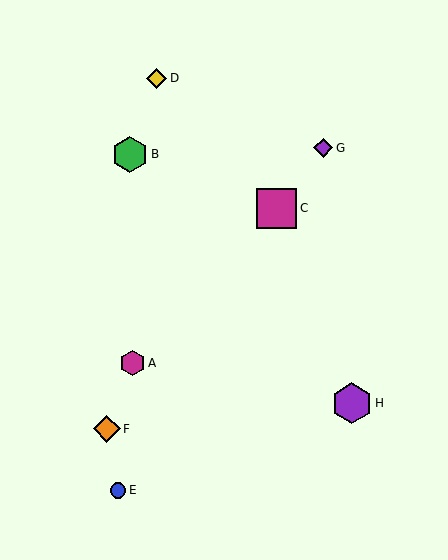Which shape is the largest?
The purple hexagon (labeled H) is the largest.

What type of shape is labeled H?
Shape H is a purple hexagon.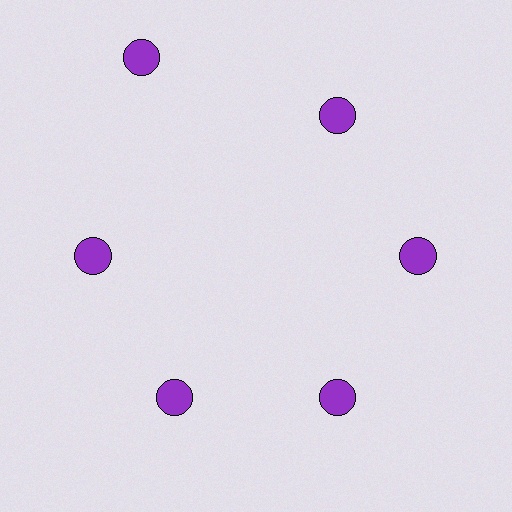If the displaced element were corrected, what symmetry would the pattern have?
It would have 6-fold rotational symmetry — the pattern would map onto itself every 60 degrees.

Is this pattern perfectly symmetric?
No. The 6 purple circles are arranged in a ring, but one element near the 11 o'clock position is pushed outward from the center, breaking the 6-fold rotational symmetry.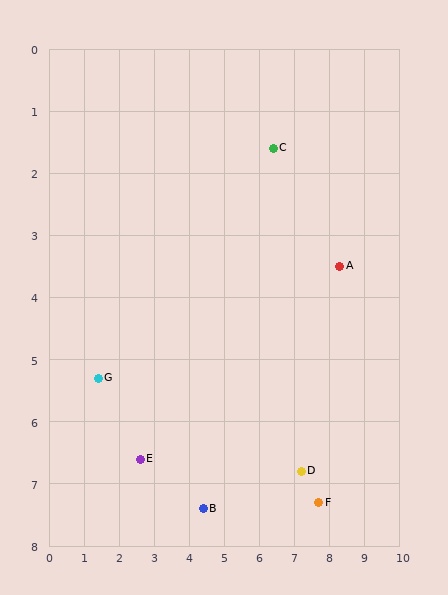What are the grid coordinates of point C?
Point C is at approximately (6.4, 1.6).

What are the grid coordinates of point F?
Point F is at approximately (7.7, 7.3).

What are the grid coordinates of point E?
Point E is at approximately (2.6, 6.6).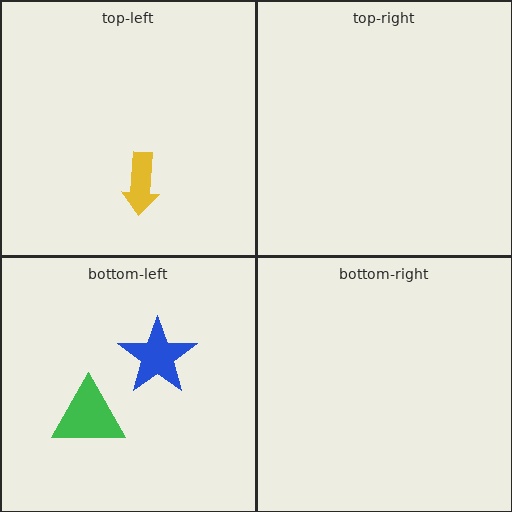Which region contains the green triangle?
The bottom-left region.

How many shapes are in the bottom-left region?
2.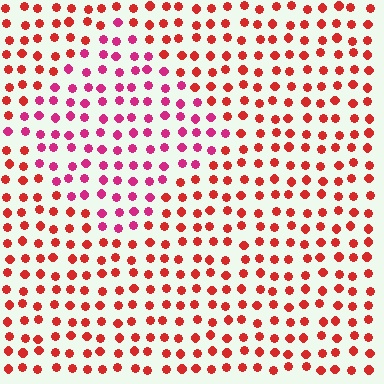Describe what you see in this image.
The image is filled with small red elements in a uniform arrangement. A diamond-shaped region is visible where the elements are tinted to a slightly different hue, forming a subtle color boundary.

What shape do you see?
I see a diamond.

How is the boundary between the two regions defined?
The boundary is defined purely by a slight shift in hue (about 33 degrees). Spacing, size, and orientation are identical on both sides.